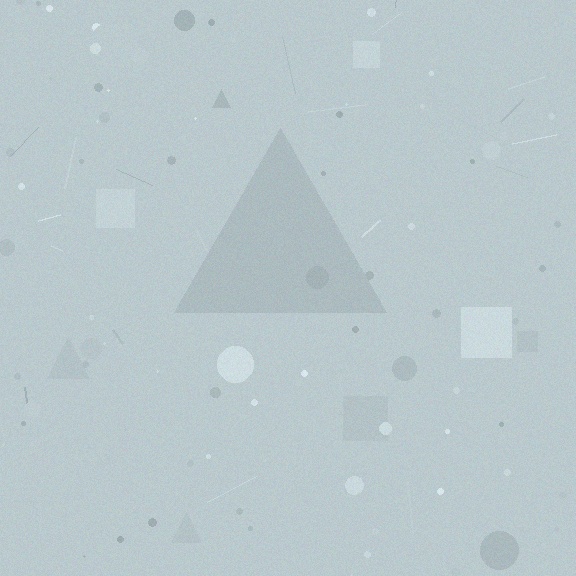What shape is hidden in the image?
A triangle is hidden in the image.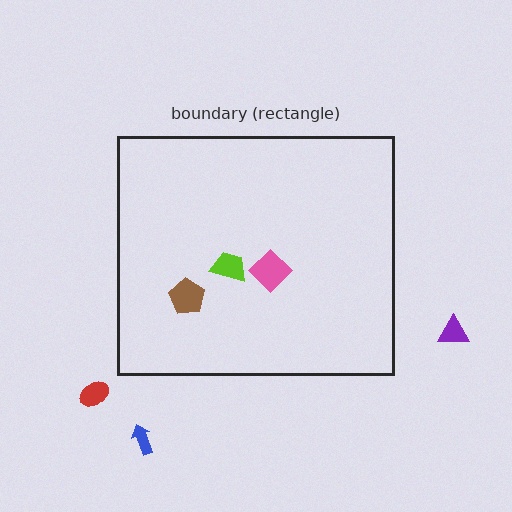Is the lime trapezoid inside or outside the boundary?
Inside.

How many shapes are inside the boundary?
3 inside, 3 outside.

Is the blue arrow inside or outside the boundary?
Outside.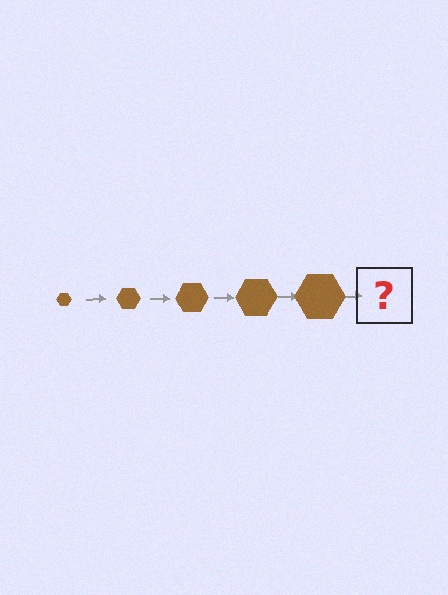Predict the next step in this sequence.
The next step is a brown hexagon, larger than the previous one.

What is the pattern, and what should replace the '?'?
The pattern is that the hexagon gets progressively larger each step. The '?' should be a brown hexagon, larger than the previous one.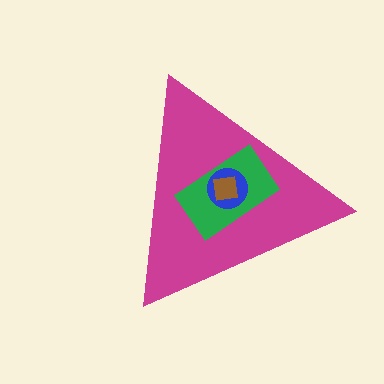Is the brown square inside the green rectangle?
Yes.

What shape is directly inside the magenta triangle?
The green rectangle.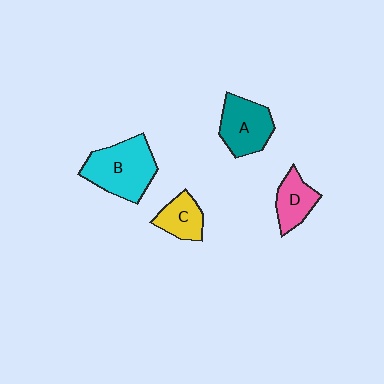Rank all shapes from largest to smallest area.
From largest to smallest: B (cyan), A (teal), D (pink), C (yellow).